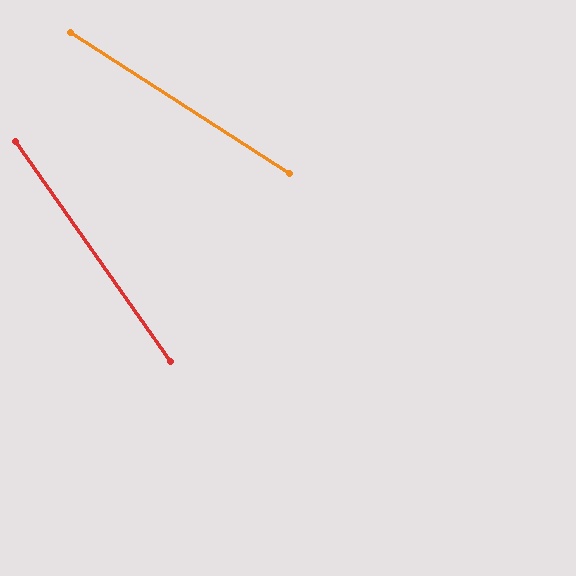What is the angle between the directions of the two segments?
Approximately 22 degrees.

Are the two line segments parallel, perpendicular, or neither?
Neither parallel nor perpendicular — they differ by about 22°.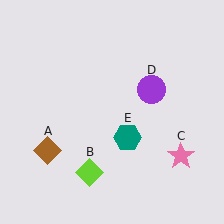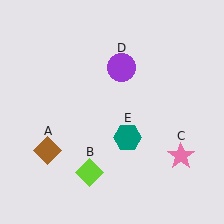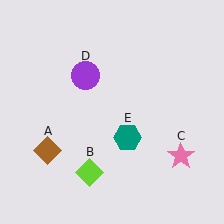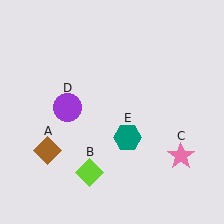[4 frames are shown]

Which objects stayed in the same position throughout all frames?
Brown diamond (object A) and lime diamond (object B) and pink star (object C) and teal hexagon (object E) remained stationary.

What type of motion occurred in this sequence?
The purple circle (object D) rotated counterclockwise around the center of the scene.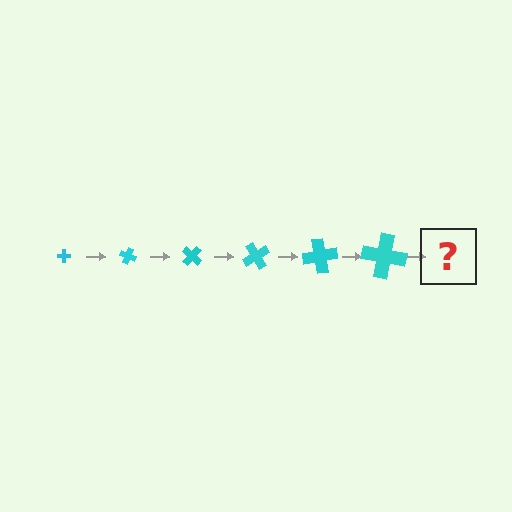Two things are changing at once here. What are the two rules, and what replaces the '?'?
The two rules are that the cross grows larger each step and it rotates 20 degrees each step. The '?' should be a cross, larger than the previous one and rotated 120 degrees from the start.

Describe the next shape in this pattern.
It should be a cross, larger than the previous one and rotated 120 degrees from the start.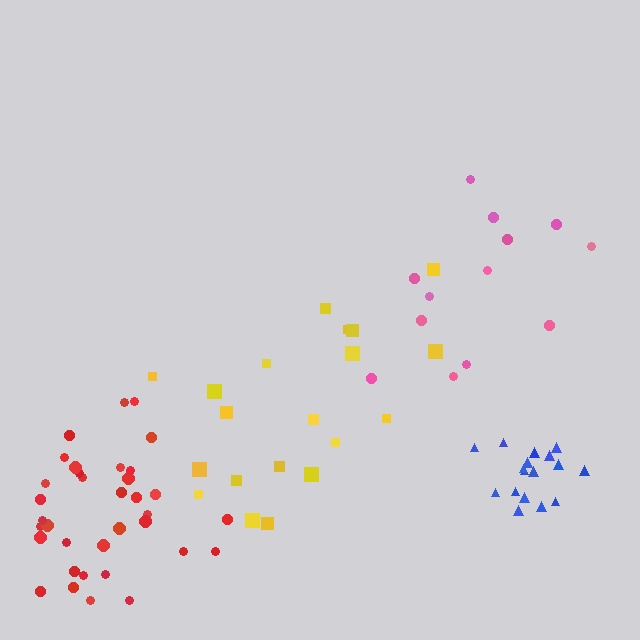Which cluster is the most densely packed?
Blue.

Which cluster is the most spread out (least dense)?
Yellow.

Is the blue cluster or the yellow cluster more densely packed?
Blue.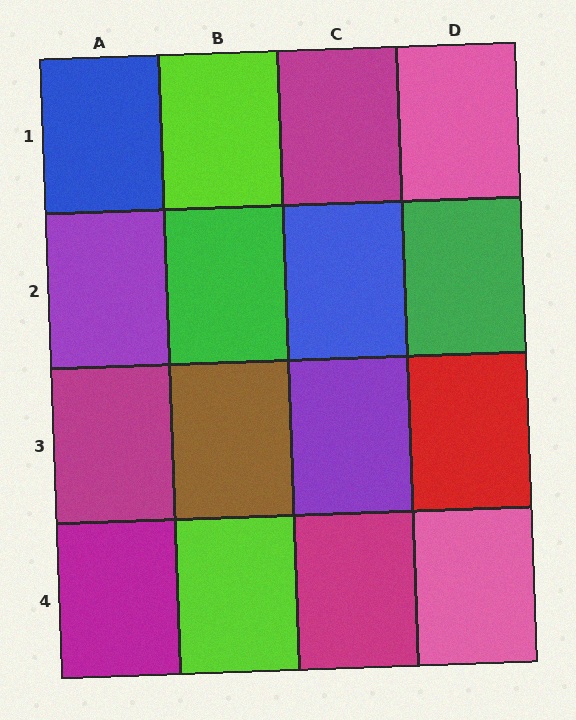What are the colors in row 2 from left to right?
Purple, green, blue, green.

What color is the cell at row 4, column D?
Pink.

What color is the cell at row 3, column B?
Brown.